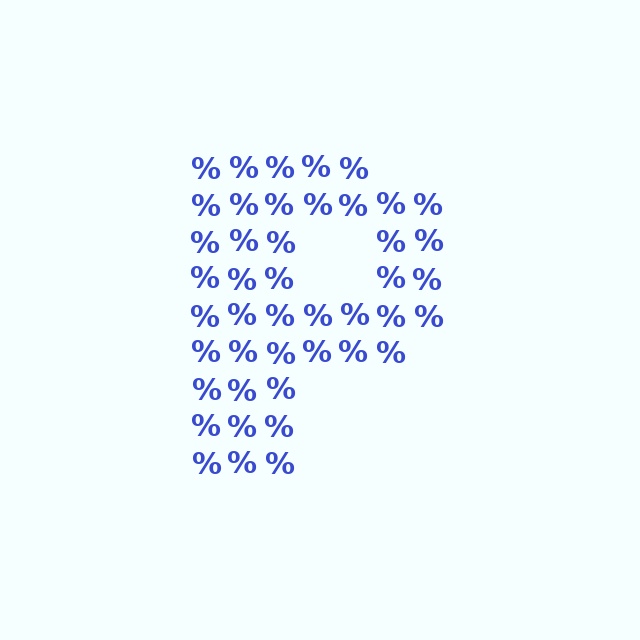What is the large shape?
The large shape is the letter P.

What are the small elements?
The small elements are percent signs.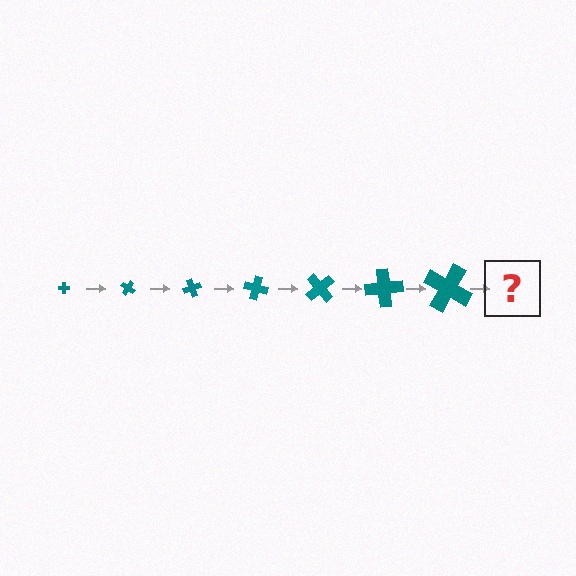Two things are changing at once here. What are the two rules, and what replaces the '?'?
The two rules are that the cross grows larger each step and it rotates 35 degrees each step. The '?' should be a cross, larger than the previous one and rotated 245 degrees from the start.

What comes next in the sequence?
The next element should be a cross, larger than the previous one and rotated 245 degrees from the start.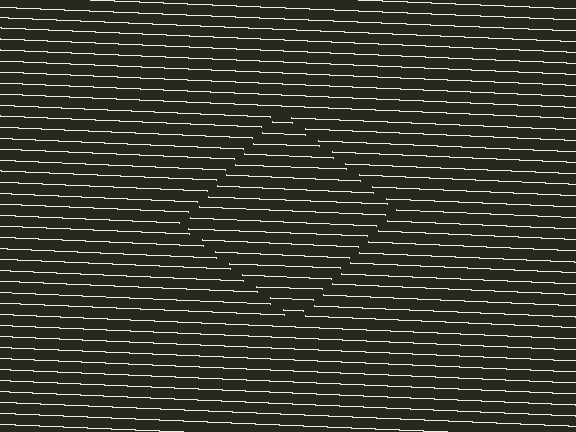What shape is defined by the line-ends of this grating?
An illusory square. The interior of the shape contains the same grating, shifted by half a period — the contour is defined by the phase discontinuity where line-ends from the inner and outer gratings abut.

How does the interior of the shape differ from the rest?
The interior of the shape contains the same grating, shifted by half a period — the contour is defined by the phase discontinuity where line-ends from the inner and outer gratings abut.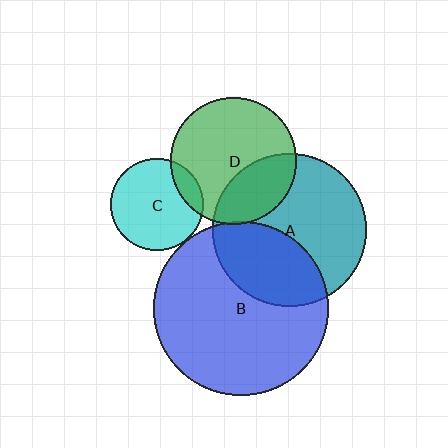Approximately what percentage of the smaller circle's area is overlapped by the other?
Approximately 5%.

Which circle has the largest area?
Circle B (blue).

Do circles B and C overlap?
Yes.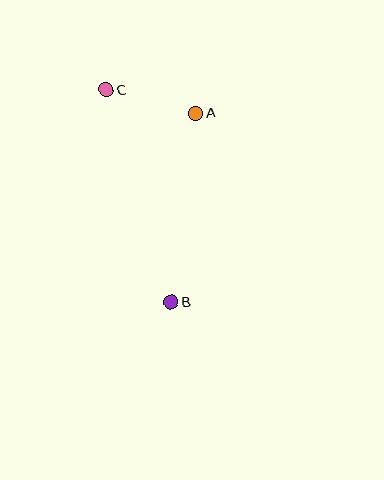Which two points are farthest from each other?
Points B and C are farthest from each other.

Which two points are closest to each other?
Points A and C are closest to each other.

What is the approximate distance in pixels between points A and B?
The distance between A and B is approximately 190 pixels.